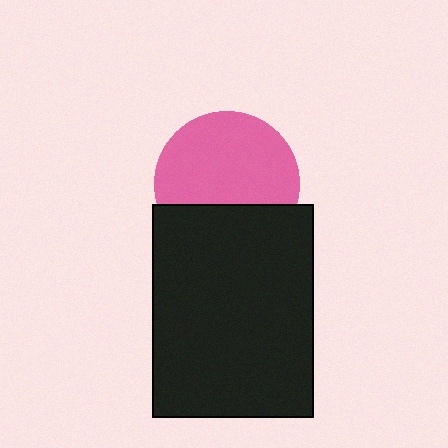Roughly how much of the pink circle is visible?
Most of it is visible (roughly 67%).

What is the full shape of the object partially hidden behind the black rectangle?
The partially hidden object is a pink circle.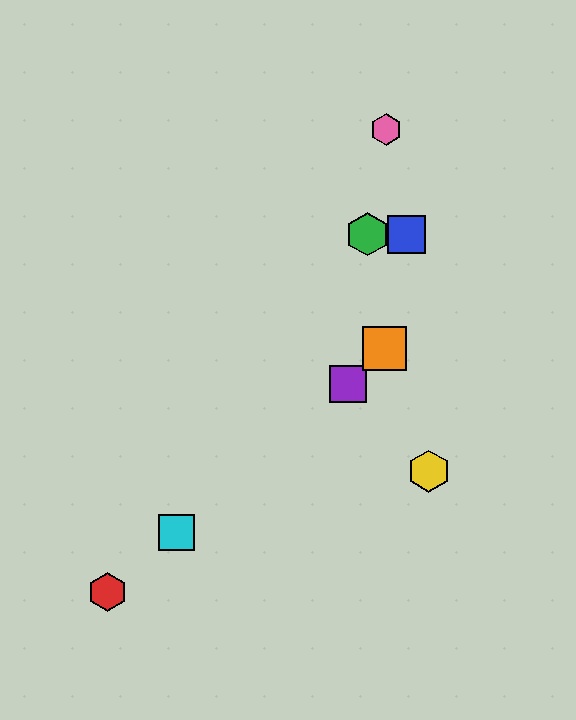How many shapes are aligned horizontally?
2 shapes (the blue square, the green hexagon) are aligned horizontally.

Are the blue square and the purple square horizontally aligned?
No, the blue square is at y≈234 and the purple square is at y≈384.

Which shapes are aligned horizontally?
The blue square, the green hexagon are aligned horizontally.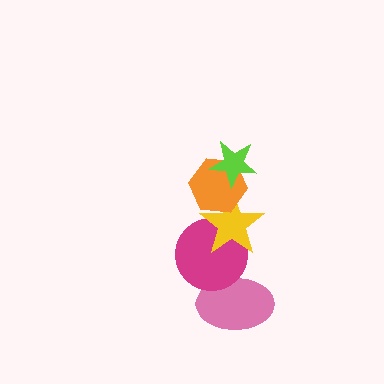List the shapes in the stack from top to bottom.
From top to bottom: the lime star, the orange hexagon, the yellow star, the magenta circle, the pink ellipse.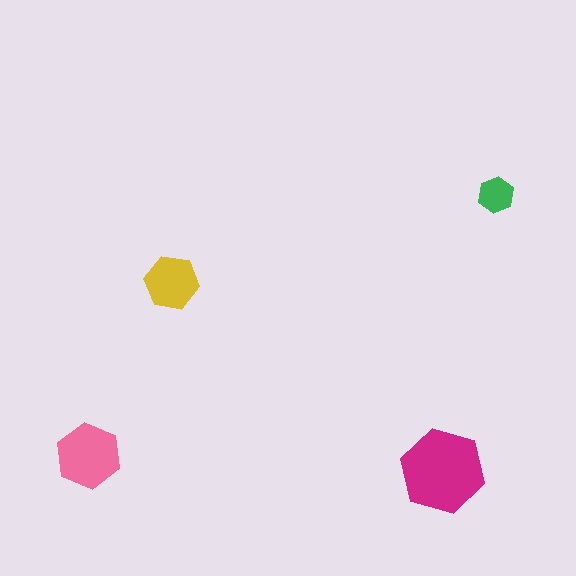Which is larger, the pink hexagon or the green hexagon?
The pink one.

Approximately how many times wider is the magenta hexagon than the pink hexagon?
About 1.5 times wider.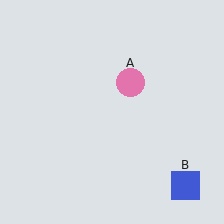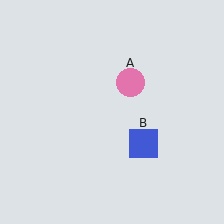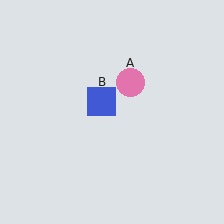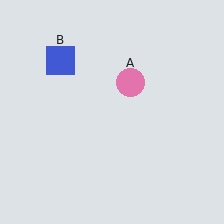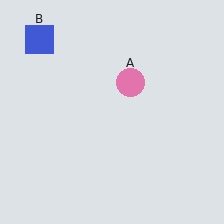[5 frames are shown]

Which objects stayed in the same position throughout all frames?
Pink circle (object A) remained stationary.